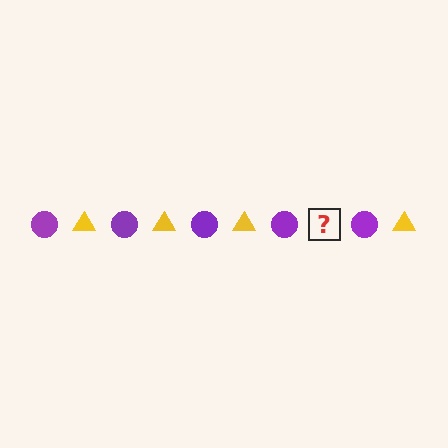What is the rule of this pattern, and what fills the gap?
The rule is that the pattern alternates between purple circle and yellow triangle. The gap should be filled with a yellow triangle.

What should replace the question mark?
The question mark should be replaced with a yellow triangle.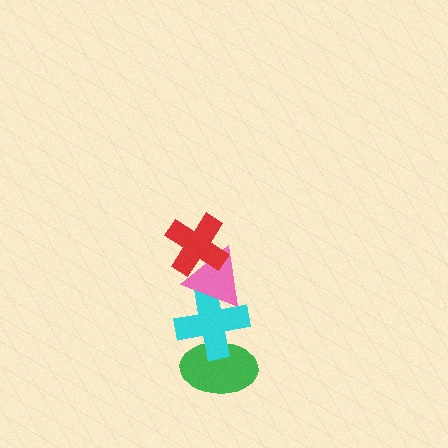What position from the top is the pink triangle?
The pink triangle is 2nd from the top.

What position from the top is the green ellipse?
The green ellipse is 4th from the top.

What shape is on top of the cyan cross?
The pink triangle is on top of the cyan cross.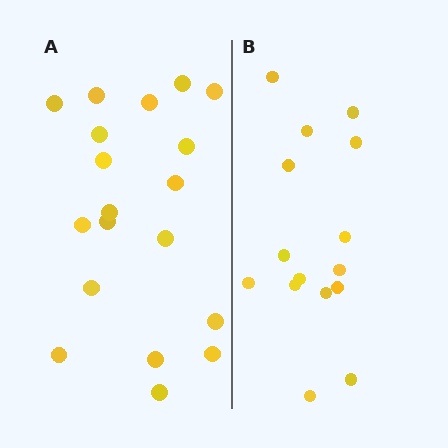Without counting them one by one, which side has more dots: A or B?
Region A (the left region) has more dots.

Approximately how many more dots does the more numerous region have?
Region A has about 4 more dots than region B.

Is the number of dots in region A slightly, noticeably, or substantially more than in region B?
Region A has noticeably more, but not dramatically so. The ratio is roughly 1.3 to 1.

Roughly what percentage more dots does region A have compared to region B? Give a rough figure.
About 25% more.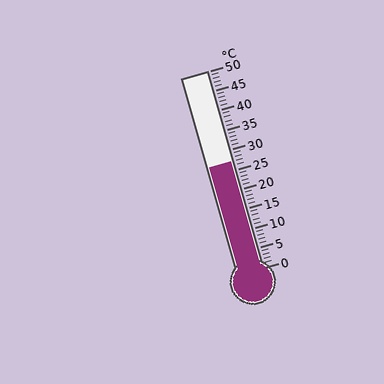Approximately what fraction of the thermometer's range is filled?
The thermometer is filled to approximately 55% of its range.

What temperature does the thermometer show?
The thermometer shows approximately 27°C.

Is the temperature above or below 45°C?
The temperature is below 45°C.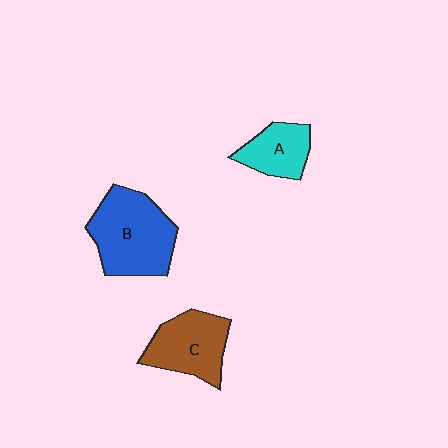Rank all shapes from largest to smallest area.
From largest to smallest: B (blue), C (brown), A (cyan).